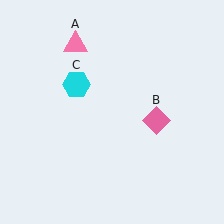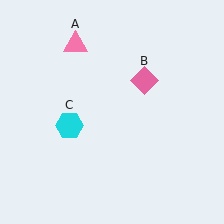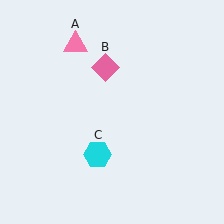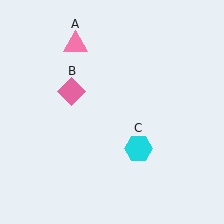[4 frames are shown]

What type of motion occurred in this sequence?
The pink diamond (object B), cyan hexagon (object C) rotated counterclockwise around the center of the scene.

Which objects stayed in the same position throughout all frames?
Pink triangle (object A) remained stationary.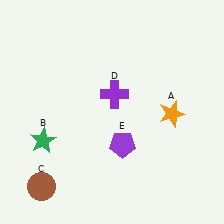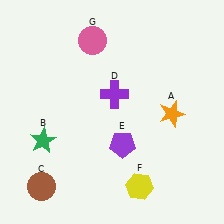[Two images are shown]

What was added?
A yellow hexagon (F), a pink circle (G) were added in Image 2.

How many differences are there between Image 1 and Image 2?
There are 2 differences between the two images.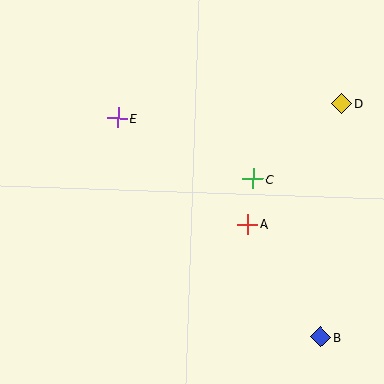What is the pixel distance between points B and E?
The distance between B and E is 298 pixels.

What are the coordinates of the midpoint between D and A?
The midpoint between D and A is at (295, 164).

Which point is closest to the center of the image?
Point C at (253, 179) is closest to the center.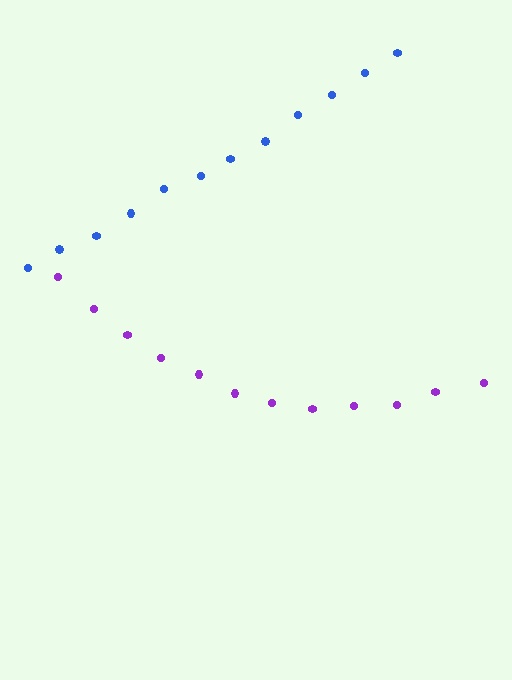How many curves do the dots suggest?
There are 2 distinct paths.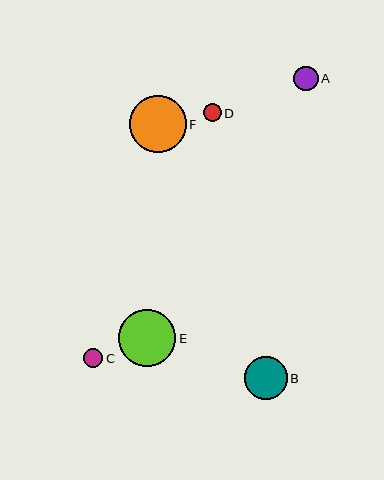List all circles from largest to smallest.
From largest to smallest: F, E, B, A, C, D.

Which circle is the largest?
Circle F is the largest with a size of approximately 57 pixels.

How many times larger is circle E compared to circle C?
Circle E is approximately 3.0 times the size of circle C.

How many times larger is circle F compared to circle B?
Circle F is approximately 1.3 times the size of circle B.